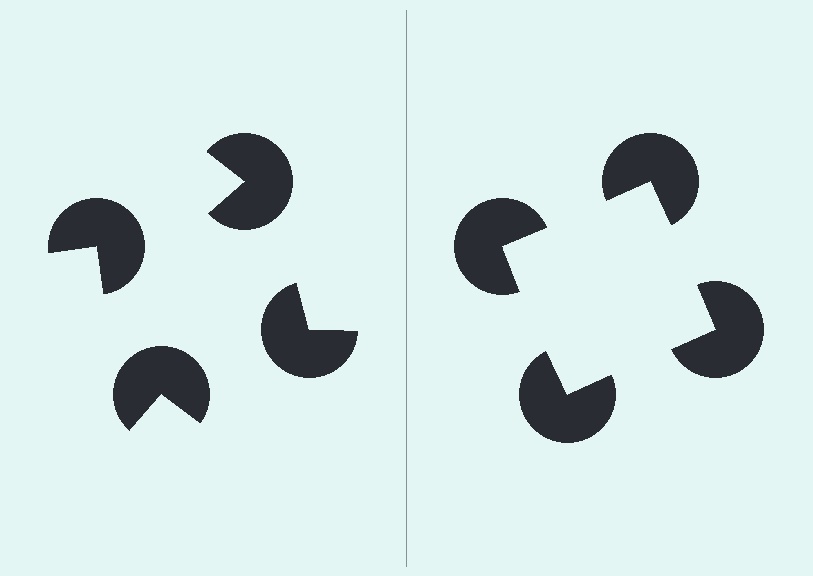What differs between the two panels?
The pac-man discs are positioned identically on both sides; only the wedge orientations differ. On the right they align to a square; on the left they are misaligned.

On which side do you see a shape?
An illusory square appears on the right side. On the left side the wedge cuts are rotated, so no coherent shape forms.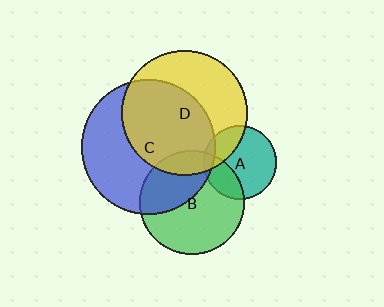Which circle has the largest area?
Circle C (blue).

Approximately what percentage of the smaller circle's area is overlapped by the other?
Approximately 15%.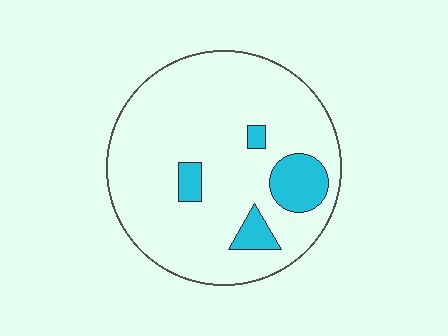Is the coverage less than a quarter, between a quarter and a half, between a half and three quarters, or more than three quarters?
Less than a quarter.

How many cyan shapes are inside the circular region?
4.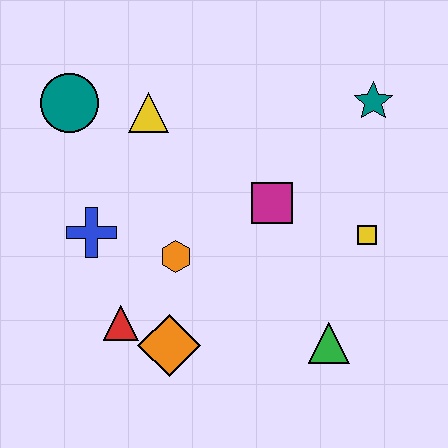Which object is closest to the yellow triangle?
The teal circle is closest to the yellow triangle.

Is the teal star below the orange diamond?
No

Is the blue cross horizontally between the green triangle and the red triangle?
No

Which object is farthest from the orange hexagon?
The teal star is farthest from the orange hexagon.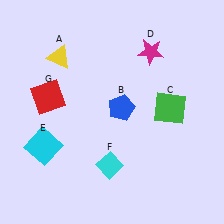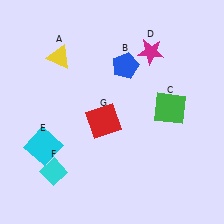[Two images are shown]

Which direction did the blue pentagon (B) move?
The blue pentagon (B) moved up.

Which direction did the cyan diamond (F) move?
The cyan diamond (F) moved left.